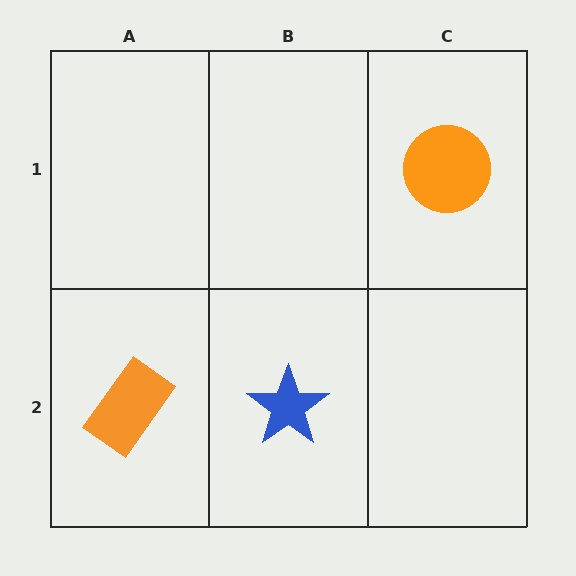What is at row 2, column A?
An orange rectangle.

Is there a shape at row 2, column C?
No, that cell is empty.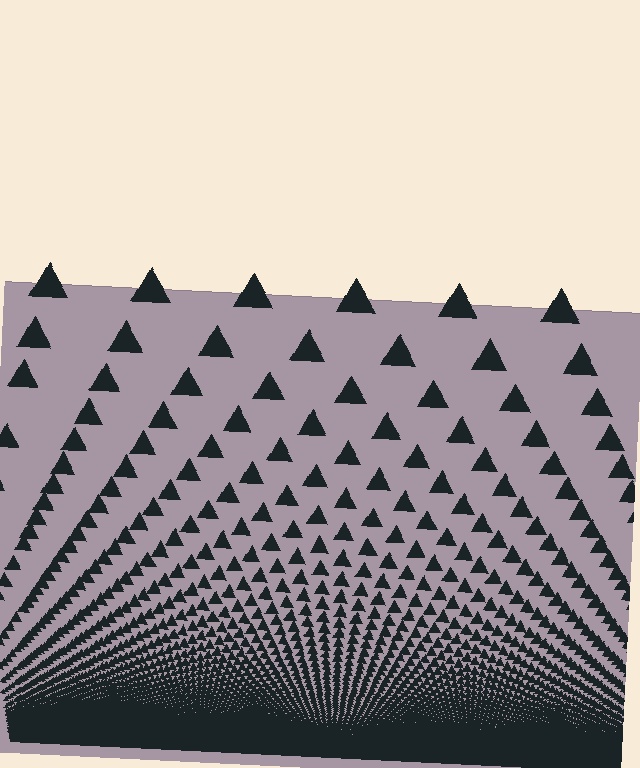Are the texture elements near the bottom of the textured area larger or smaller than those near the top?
Smaller. The gradient is inverted — elements near the bottom are smaller and denser.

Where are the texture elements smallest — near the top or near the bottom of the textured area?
Near the bottom.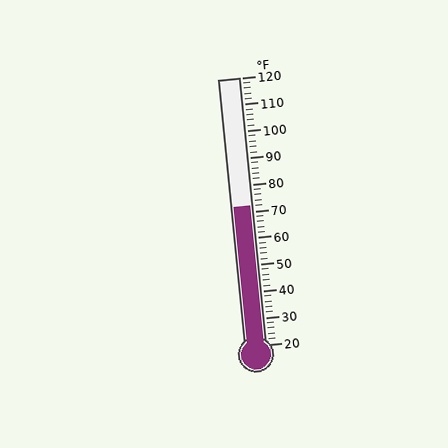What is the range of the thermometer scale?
The thermometer scale ranges from 20°F to 120°F.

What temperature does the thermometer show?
The thermometer shows approximately 72°F.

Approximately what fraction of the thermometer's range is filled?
The thermometer is filled to approximately 50% of its range.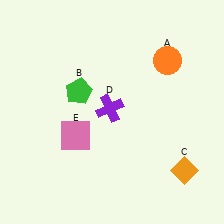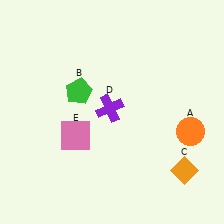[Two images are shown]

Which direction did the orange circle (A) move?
The orange circle (A) moved down.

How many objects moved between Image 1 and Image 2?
1 object moved between the two images.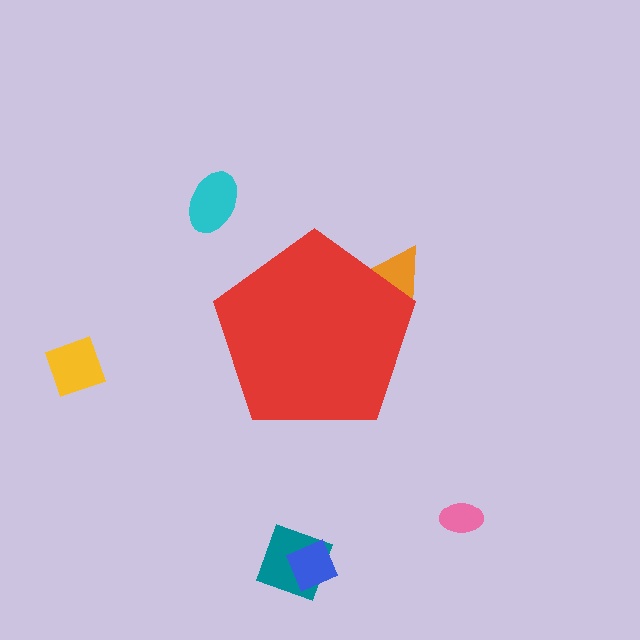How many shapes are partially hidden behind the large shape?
1 shape is partially hidden.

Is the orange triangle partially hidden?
Yes, the orange triangle is partially hidden behind the red pentagon.